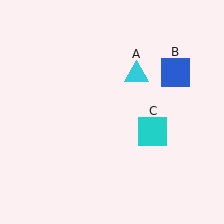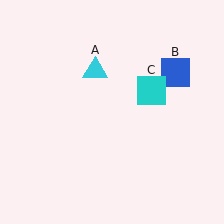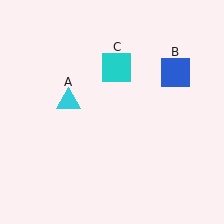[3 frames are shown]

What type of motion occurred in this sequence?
The cyan triangle (object A), cyan square (object C) rotated counterclockwise around the center of the scene.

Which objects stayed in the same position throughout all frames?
Blue square (object B) remained stationary.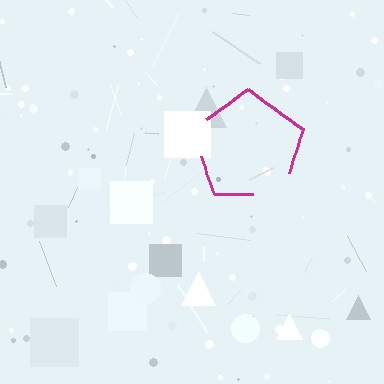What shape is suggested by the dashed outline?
The dashed outline suggests a pentagon.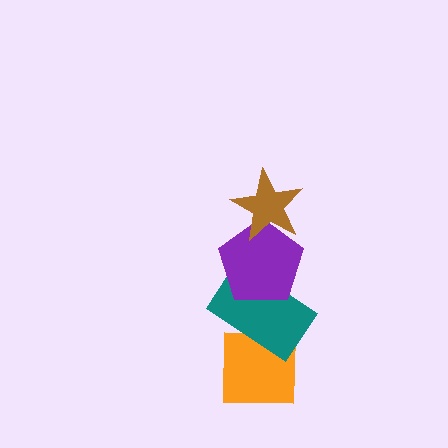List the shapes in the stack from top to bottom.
From top to bottom: the brown star, the purple pentagon, the teal rectangle, the orange square.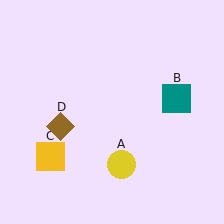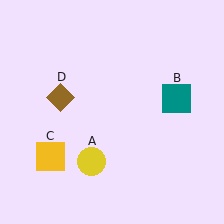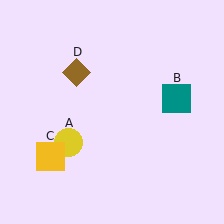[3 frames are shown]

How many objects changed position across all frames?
2 objects changed position: yellow circle (object A), brown diamond (object D).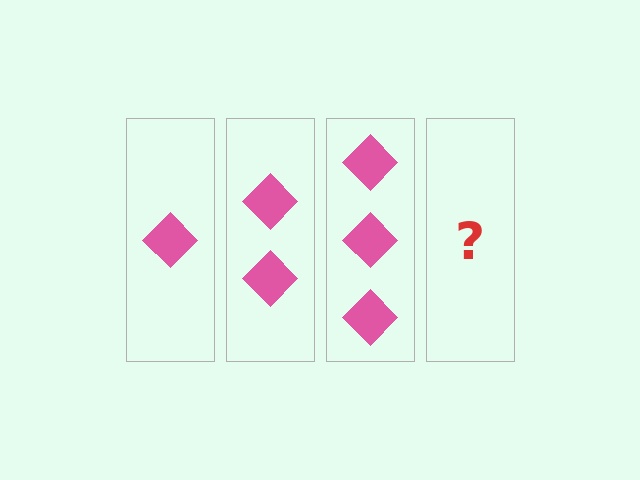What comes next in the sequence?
The next element should be 4 diamonds.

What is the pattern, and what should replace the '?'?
The pattern is that each step adds one more diamond. The '?' should be 4 diamonds.